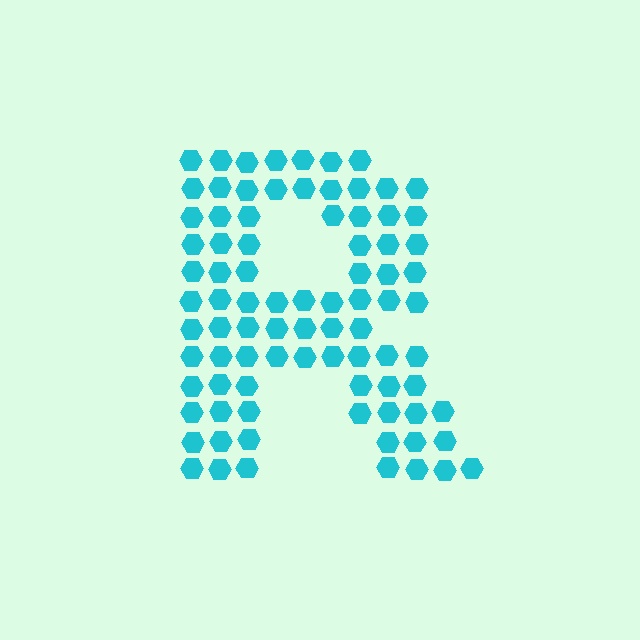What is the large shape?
The large shape is the letter R.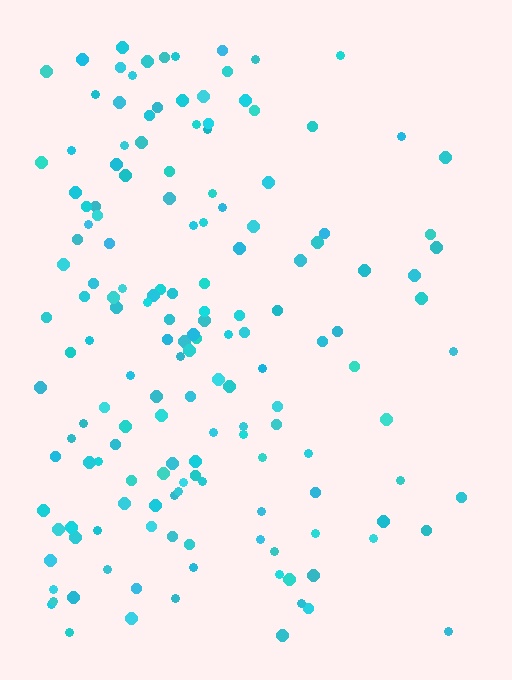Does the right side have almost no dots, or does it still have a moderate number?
Still a moderate number, just noticeably fewer than the left.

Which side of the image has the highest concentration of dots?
The left.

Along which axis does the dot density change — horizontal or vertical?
Horizontal.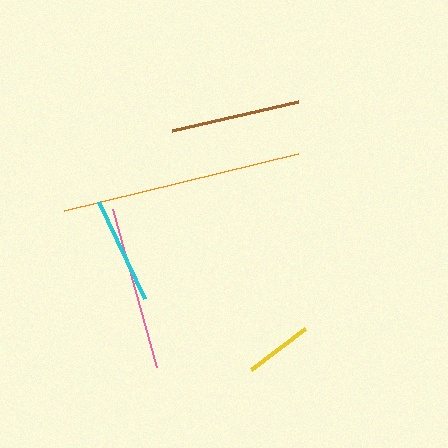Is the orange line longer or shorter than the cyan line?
The orange line is longer than the cyan line.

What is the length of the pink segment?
The pink segment is approximately 164 pixels long.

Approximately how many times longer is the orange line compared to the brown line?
The orange line is approximately 1.9 times the length of the brown line.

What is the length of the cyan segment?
The cyan segment is approximately 107 pixels long.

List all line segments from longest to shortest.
From longest to shortest: orange, pink, brown, cyan, yellow.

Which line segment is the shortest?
The yellow line is the shortest at approximately 68 pixels.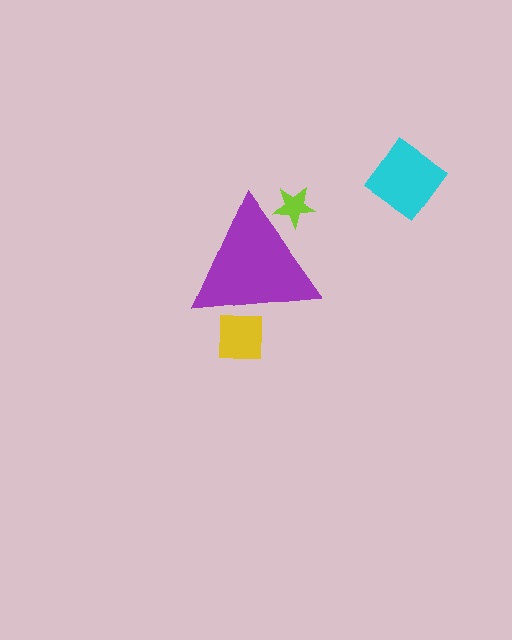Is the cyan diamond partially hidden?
No, the cyan diamond is fully visible.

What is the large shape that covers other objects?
A purple triangle.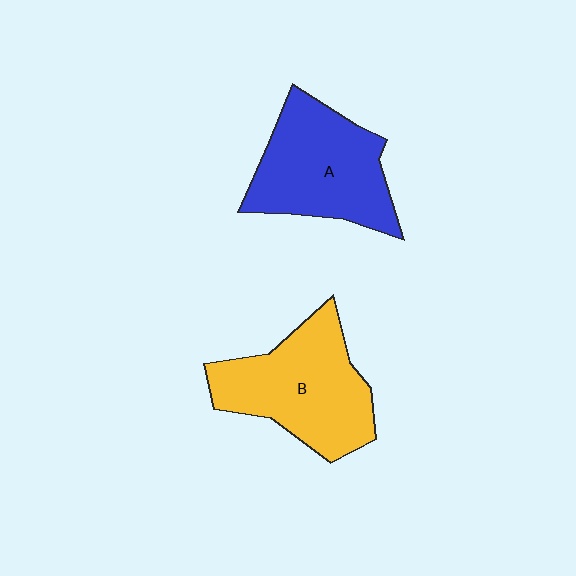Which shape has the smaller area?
Shape A (blue).